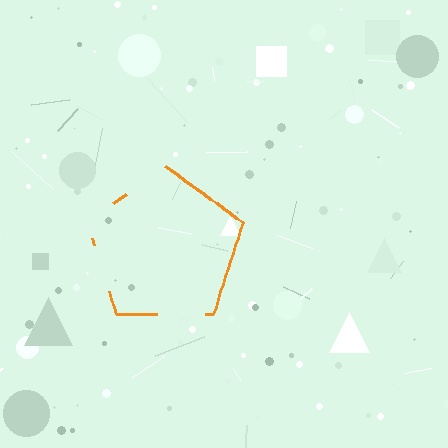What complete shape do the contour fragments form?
The contour fragments form a pentagon.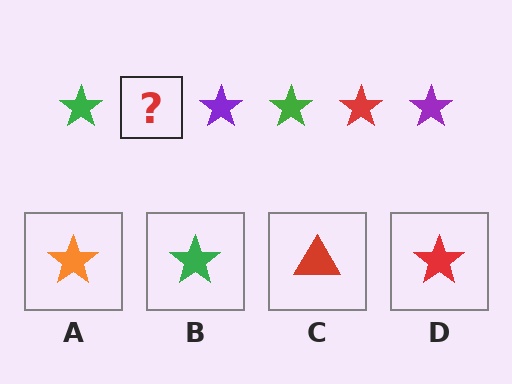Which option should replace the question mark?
Option D.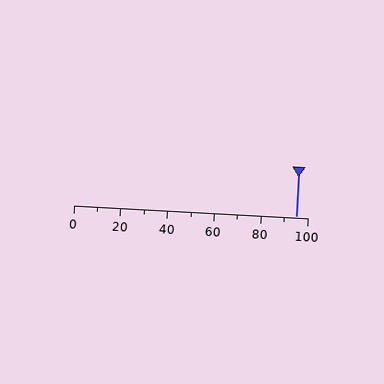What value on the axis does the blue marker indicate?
The marker indicates approximately 95.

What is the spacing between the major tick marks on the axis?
The major ticks are spaced 20 apart.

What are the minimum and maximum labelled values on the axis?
The axis runs from 0 to 100.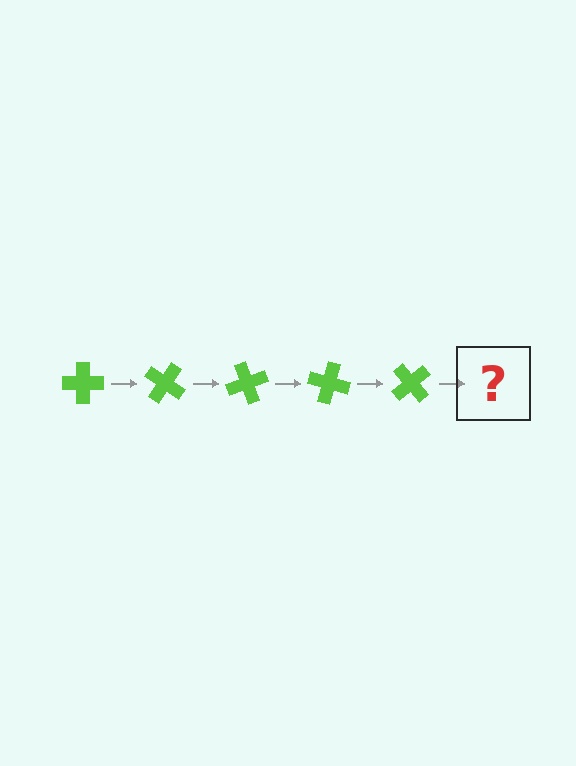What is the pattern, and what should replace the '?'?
The pattern is that the cross rotates 35 degrees each step. The '?' should be a lime cross rotated 175 degrees.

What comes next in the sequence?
The next element should be a lime cross rotated 175 degrees.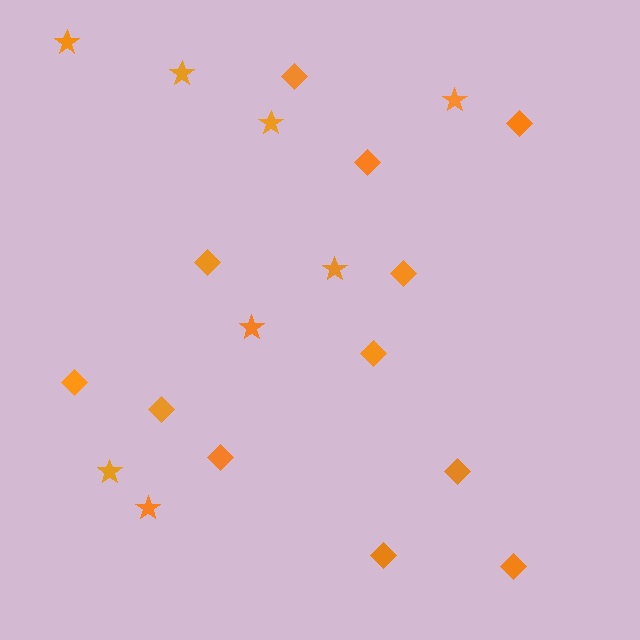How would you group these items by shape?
There are 2 groups: one group of diamonds (12) and one group of stars (8).